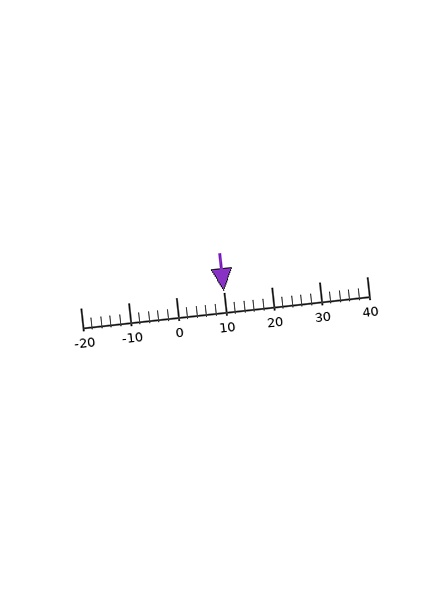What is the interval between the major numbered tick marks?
The major tick marks are spaced 10 units apart.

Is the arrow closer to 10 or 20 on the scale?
The arrow is closer to 10.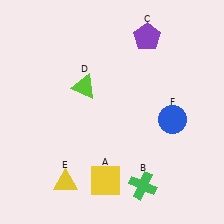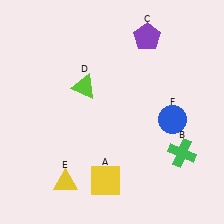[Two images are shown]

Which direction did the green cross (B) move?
The green cross (B) moved right.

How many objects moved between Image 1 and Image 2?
1 object moved between the two images.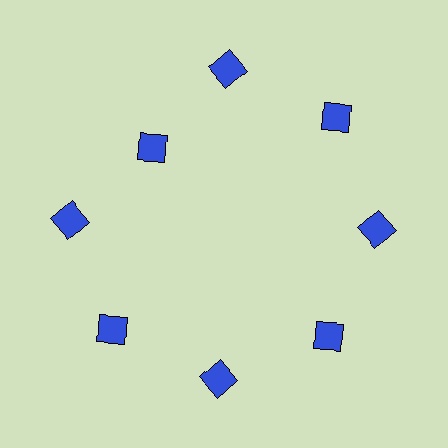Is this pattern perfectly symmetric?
No. The 8 blue diamonds are arranged in a ring, but one element near the 10 o'clock position is pulled inward toward the center, breaking the 8-fold rotational symmetry.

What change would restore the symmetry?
The symmetry would be restored by moving it outward, back onto the ring so that all 8 diamonds sit at equal angles and equal distance from the center.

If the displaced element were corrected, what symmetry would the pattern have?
It would have 8-fold rotational symmetry — the pattern would map onto itself every 45 degrees.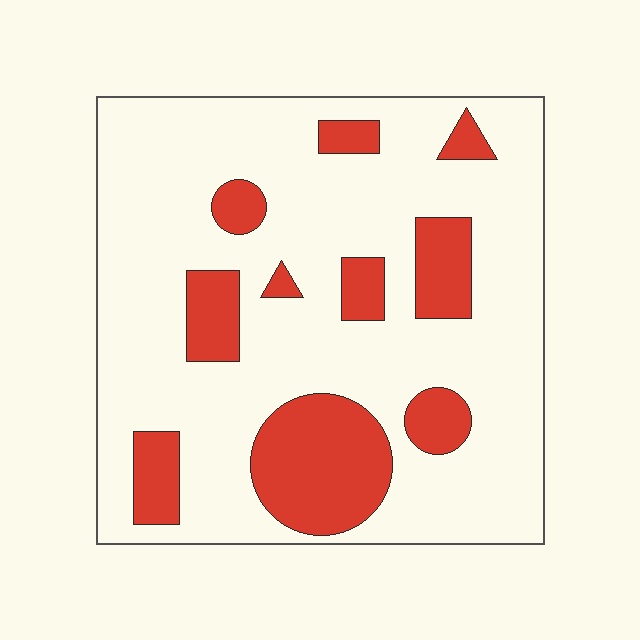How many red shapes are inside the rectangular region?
10.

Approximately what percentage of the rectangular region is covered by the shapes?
Approximately 20%.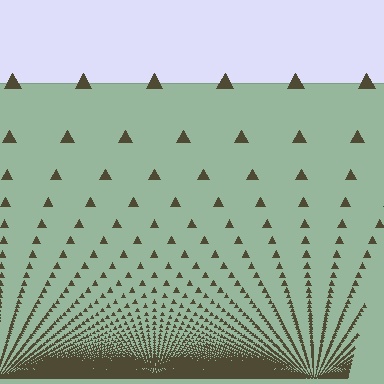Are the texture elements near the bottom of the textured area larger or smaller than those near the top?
Smaller. The gradient is inverted — elements near the bottom are smaller and denser.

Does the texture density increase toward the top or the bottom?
Density increases toward the bottom.